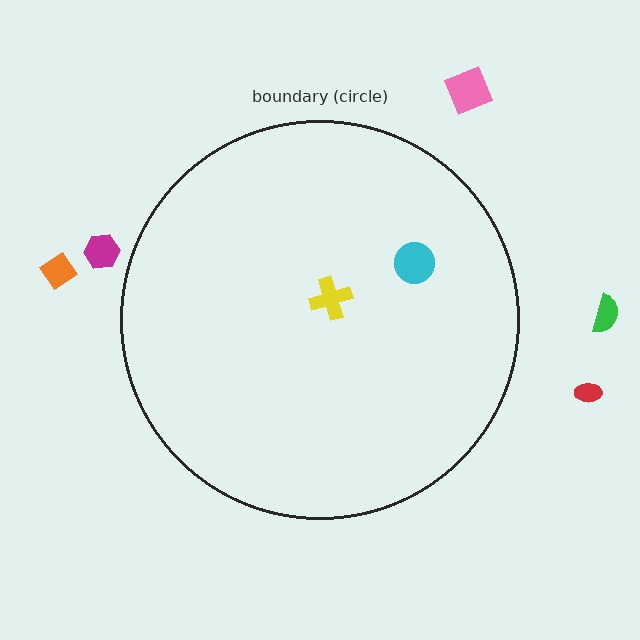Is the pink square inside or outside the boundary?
Outside.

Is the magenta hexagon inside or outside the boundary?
Outside.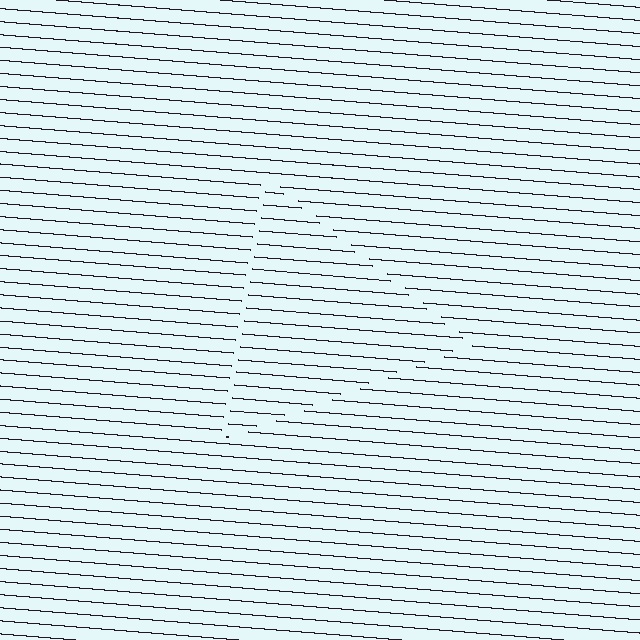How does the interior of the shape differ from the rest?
The interior of the shape contains the same grating, shifted by half a period — the contour is defined by the phase discontinuity where line-ends from the inner and outer gratings abut.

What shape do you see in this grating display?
An illusory triangle. The interior of the shape contains the same grating, shifted by half a period — the contour is defined by the phase discontinuity where line-ends from the inner and outer gratings abut.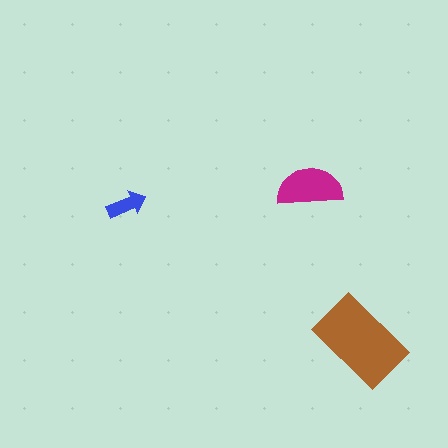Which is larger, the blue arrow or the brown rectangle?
The brown rectangle.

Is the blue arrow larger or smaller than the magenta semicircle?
Smaller.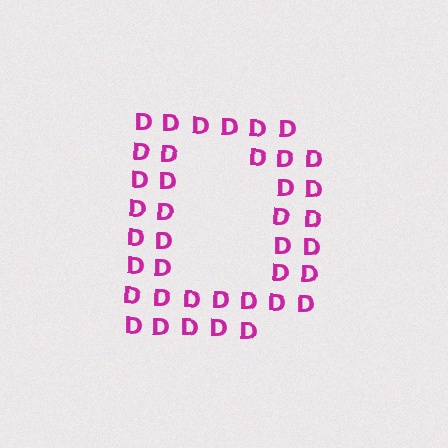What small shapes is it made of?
It is made of small letter D's.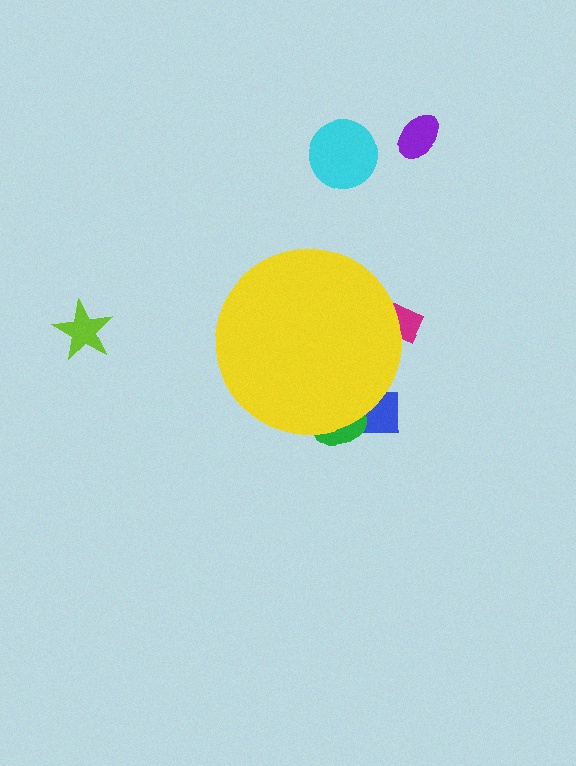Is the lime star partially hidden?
No, the lime star is fully visible.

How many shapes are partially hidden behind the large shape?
3 shapes are partially hidden.